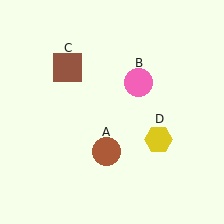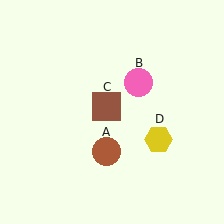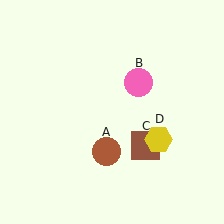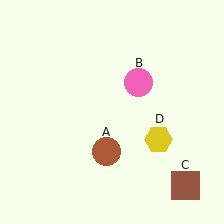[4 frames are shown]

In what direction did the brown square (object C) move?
The brown square (object C) moved down and to the right.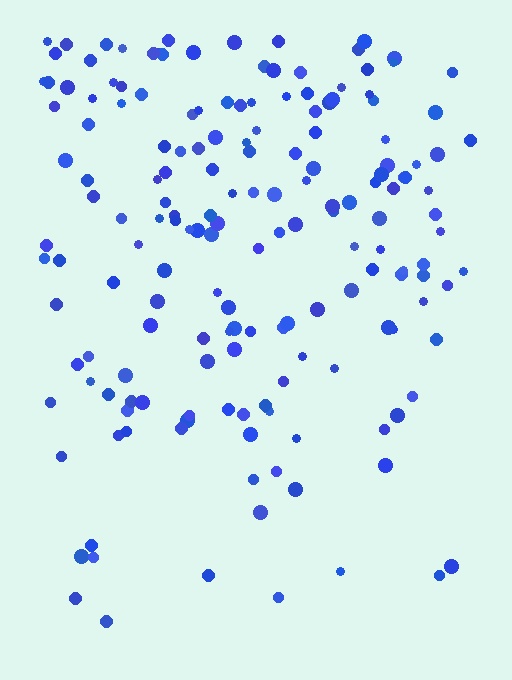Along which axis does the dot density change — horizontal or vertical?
Vertical.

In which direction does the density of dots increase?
From bottom to top, with the top side densest.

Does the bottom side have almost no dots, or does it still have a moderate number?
Still a moderate number, just noticeably fewer than the top.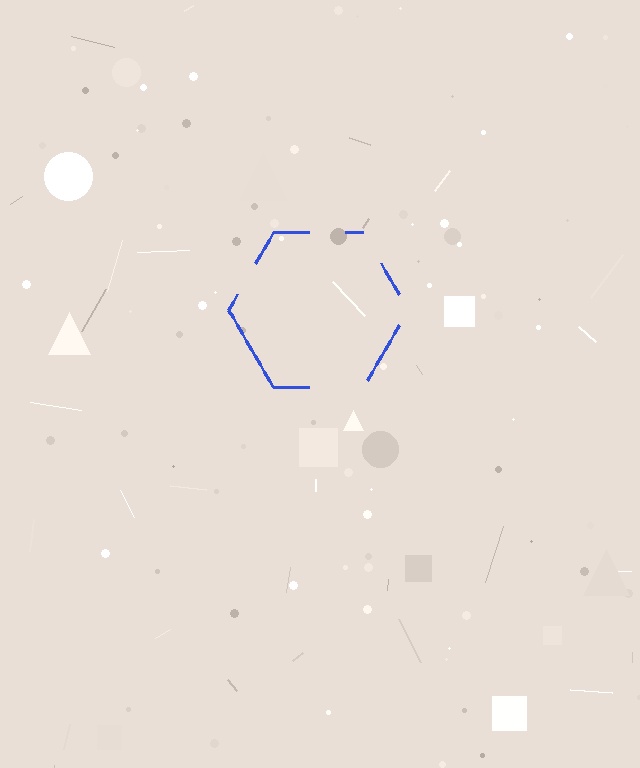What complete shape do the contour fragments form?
The contour fragments form a hexagon.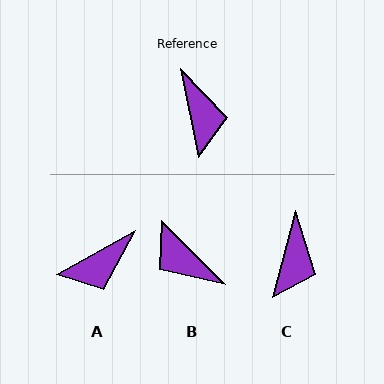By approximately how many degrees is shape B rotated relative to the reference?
Approximately 147 degrees clockwise.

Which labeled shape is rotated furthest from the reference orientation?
B, about 147 degrees away.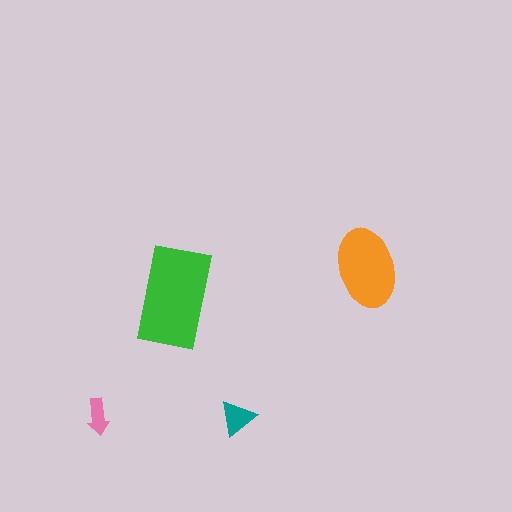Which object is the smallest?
The pink arrow.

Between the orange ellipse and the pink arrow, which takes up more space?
The orange ellipse.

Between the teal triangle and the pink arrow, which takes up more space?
The teal triangle.